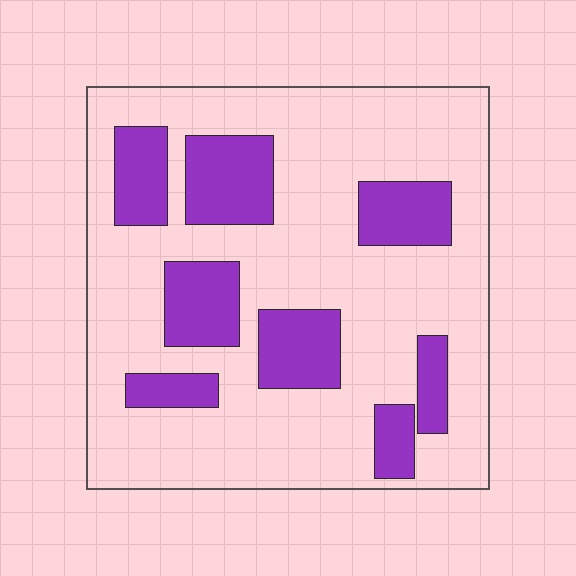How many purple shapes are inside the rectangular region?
8.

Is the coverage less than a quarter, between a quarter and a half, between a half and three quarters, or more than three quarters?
Between a quarter and a half.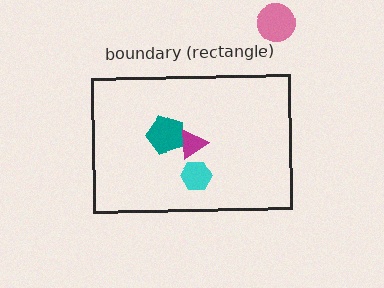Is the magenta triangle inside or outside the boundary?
Inside.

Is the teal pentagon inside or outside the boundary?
Inside.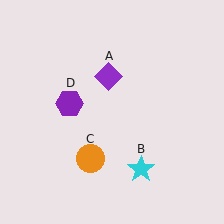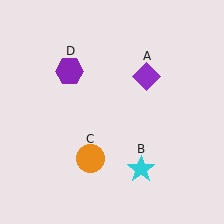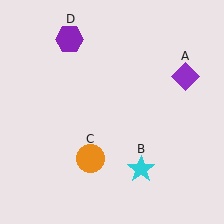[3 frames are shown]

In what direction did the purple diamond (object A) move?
The purple diamond (object A) moved right.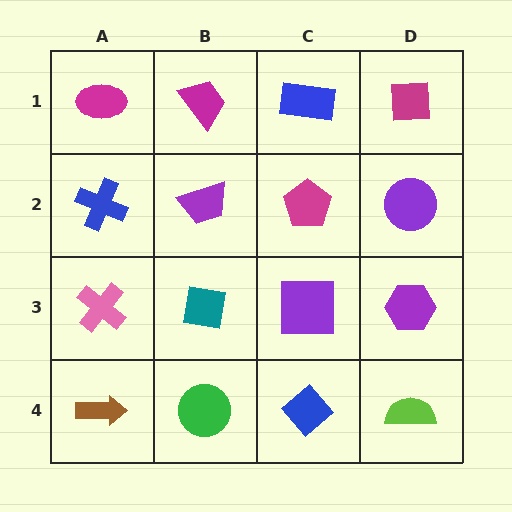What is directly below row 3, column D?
A lime semicircle.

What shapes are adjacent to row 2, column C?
A blue rectangle (row 1, column C), a purple square (row 3, column C), a purple trapezoid (row 2, column B), a purple circle (row 2, column D).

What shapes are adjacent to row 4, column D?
A purple hexagon (row 3, column D), a blue diamond (row 4, column C).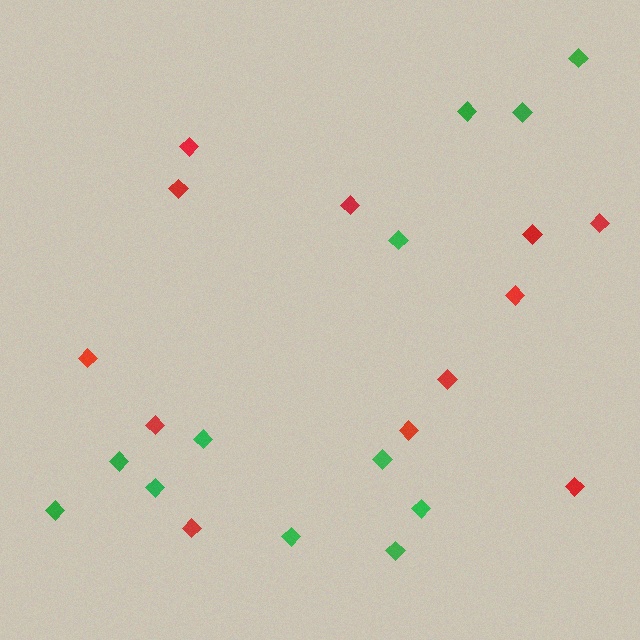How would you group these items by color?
There are 2 groups: one group of red diamonds (12) and one group of green diamonds (12).